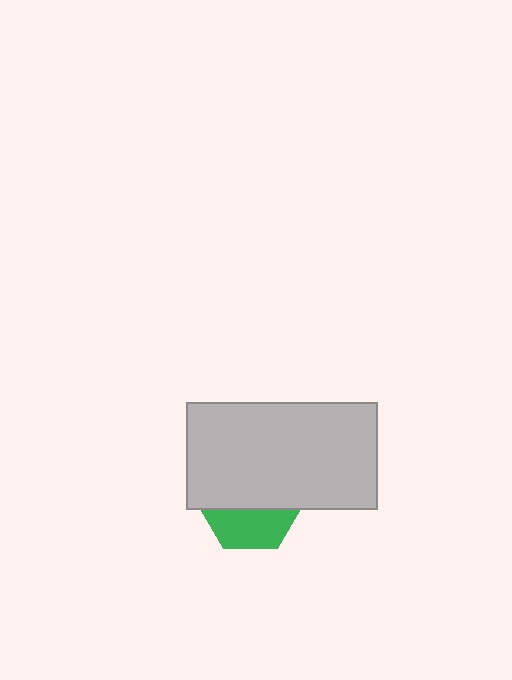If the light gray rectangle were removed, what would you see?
You would see the complete green hexagon.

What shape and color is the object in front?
The object in front is a light gray rectangle.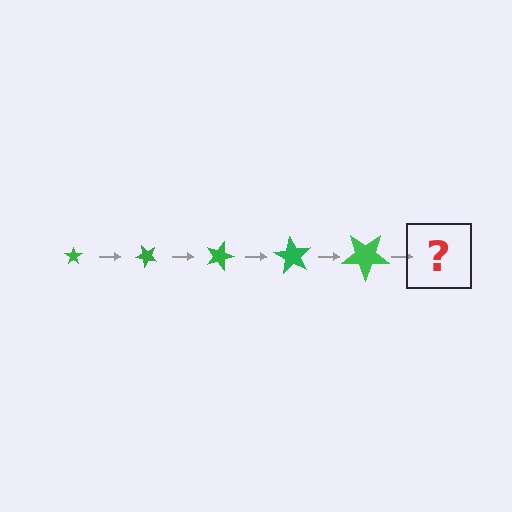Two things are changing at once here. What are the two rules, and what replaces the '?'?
The two rules are that the star grows larger each step and it rotates 45 degrees each step. The '?' should be a star, larger than the previous one and rotated 225 degrees from the start.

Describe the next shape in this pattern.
It should be a star, larger than the previous one and rotated 225 degrees from the start.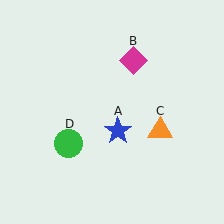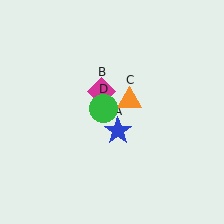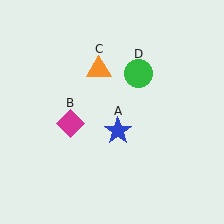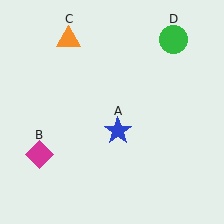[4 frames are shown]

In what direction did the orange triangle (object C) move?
The orange triangle (object C) moved up and to the left.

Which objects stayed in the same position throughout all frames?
Blue star (object A) remained stationary.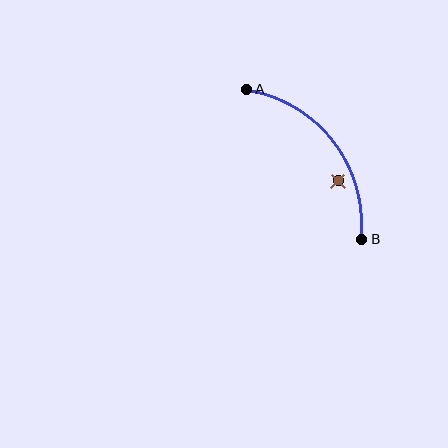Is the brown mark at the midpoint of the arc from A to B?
No — the brown mark does not lie on the arc at all. It sits slightly inside the curve.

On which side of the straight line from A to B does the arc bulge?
The arc bulges above and to the right of the straight line connecting A and B.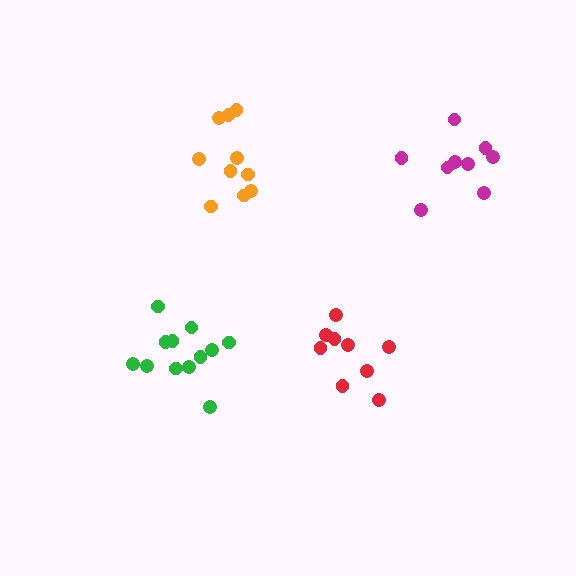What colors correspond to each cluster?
The clusters are colored: red, orange, green, magenta.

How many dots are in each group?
Group 1: 9 dots, Group 2: 10 dots, Group 3: 12 dots, Group 4: 9 dots (40 total).